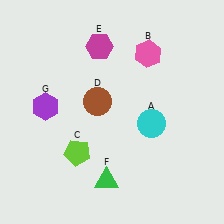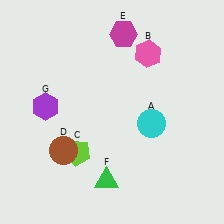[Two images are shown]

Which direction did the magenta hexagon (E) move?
The magenta hexagon (E) moved right.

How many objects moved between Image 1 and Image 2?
2 objects moved between the two images.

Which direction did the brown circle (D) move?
The brown circle (D) moved down.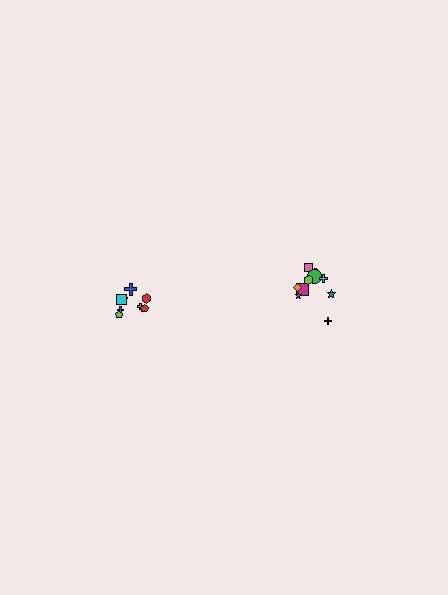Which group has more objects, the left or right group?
The right group.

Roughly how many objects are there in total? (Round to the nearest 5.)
Roughly 20 objects in total.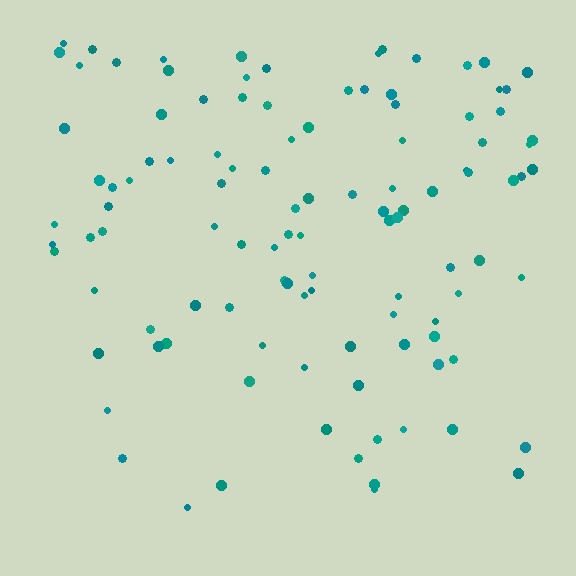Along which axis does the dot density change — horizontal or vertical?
Vertical.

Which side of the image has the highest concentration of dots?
The top.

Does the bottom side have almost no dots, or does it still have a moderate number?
Still a moderate number, just noticeably fewer than the top.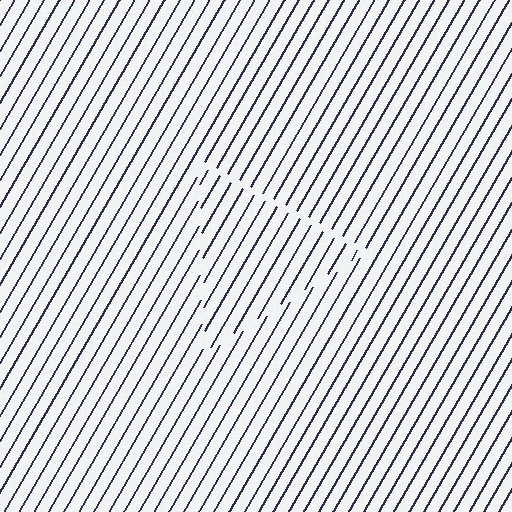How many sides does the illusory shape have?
3 sides — the line-ends trace a triangle.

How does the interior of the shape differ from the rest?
The interior of the shape contains the same grating, shifted by half a period — the contour is defined by the phase discontinuity where line-ends from the inner and outer gratings abut.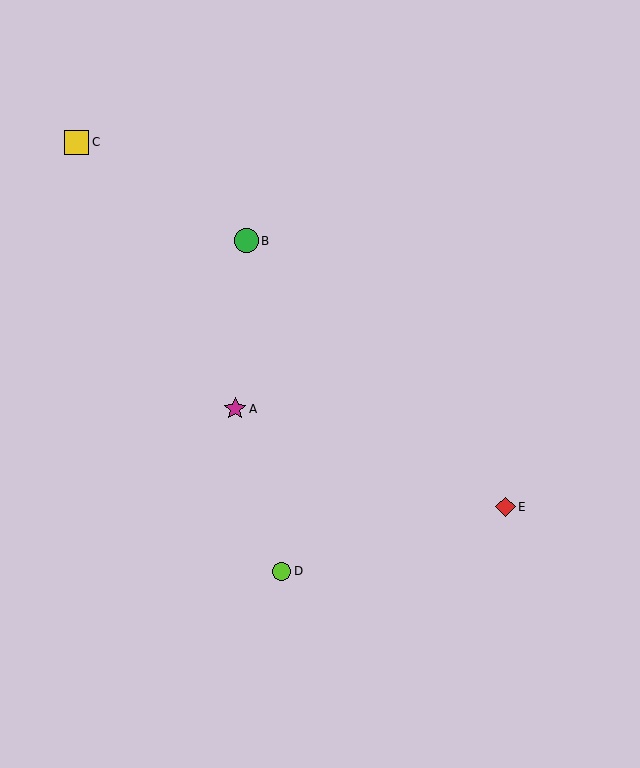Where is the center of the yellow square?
The center of the yellow square is at (77, 142).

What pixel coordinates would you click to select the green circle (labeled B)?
Click at (247, 241) to select the green circle B.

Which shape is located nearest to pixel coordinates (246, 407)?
The magenta star (labeled A) at (235, 409) is nearest to that location.